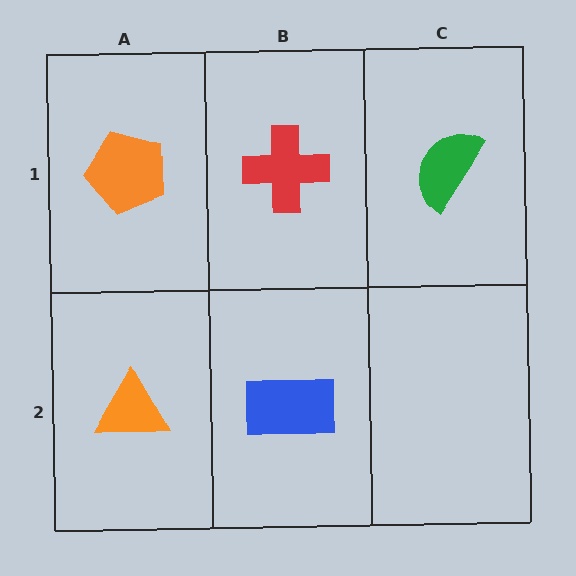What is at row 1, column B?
A red cross.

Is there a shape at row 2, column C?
No, that cell is empty.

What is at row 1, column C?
A green semicircle.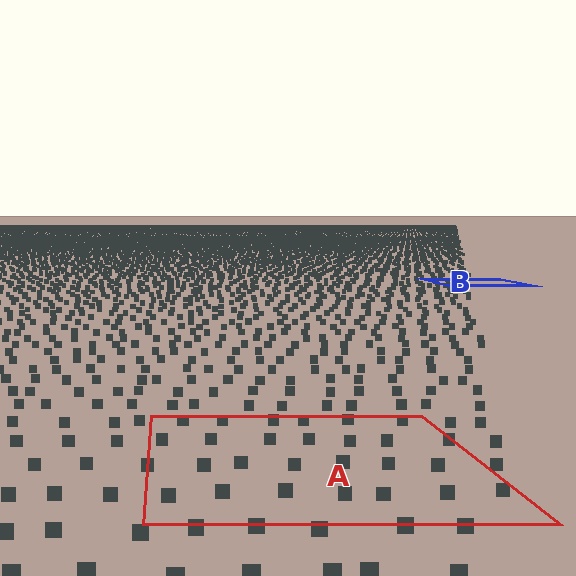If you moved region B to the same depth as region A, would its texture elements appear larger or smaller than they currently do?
They would appear larger. At a closer depth, the same texture elements are projected at a bigger on-screen size.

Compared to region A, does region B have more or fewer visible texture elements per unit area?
Region B has more texture elements per unit area — they are packed more densely because it is farther away.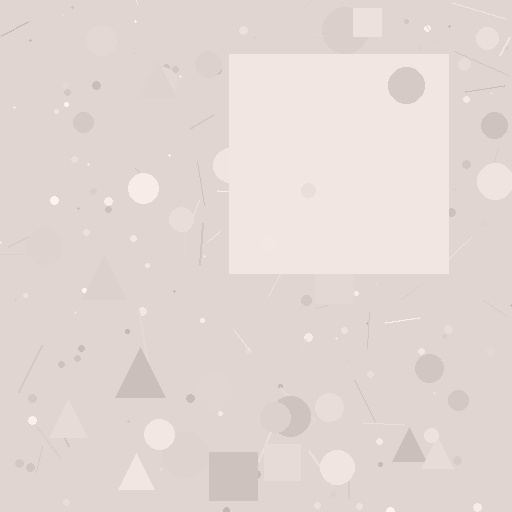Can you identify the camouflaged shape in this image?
The camouflaged shape is a square.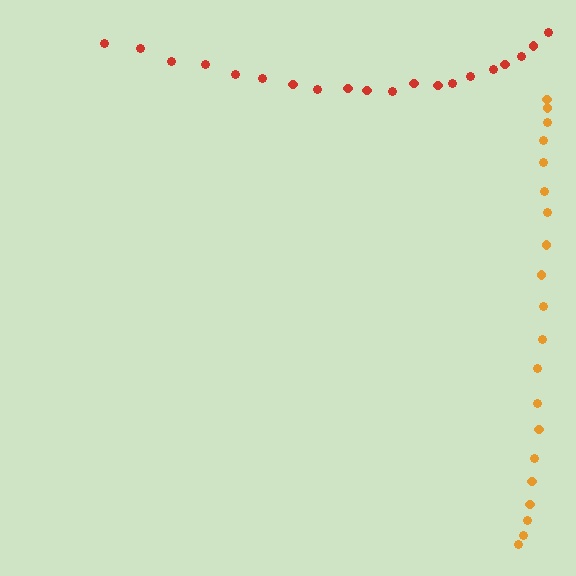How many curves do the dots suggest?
There are 2 distinct paths.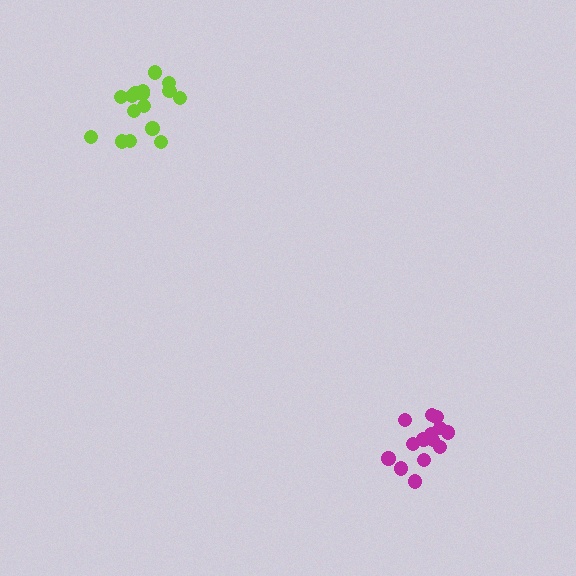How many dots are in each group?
Group 1: 16 dots, Group 2: 14 dots (30 total).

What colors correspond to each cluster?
The clusters are colored: lime, magenta.